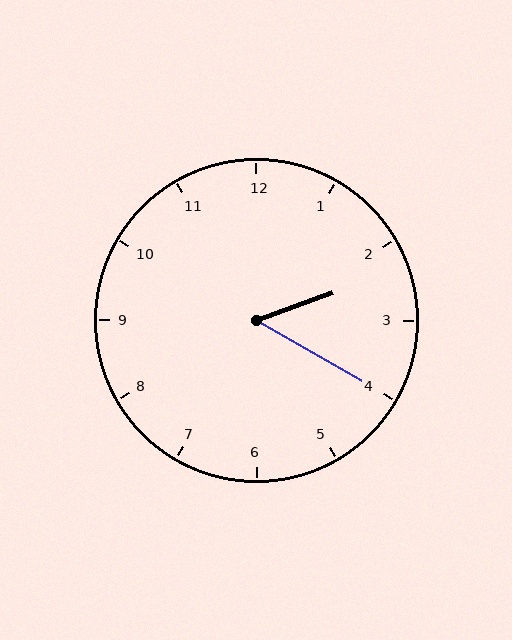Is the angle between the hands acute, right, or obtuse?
It is acute.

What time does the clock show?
2:20.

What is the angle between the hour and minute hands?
Approximately 50 degrees.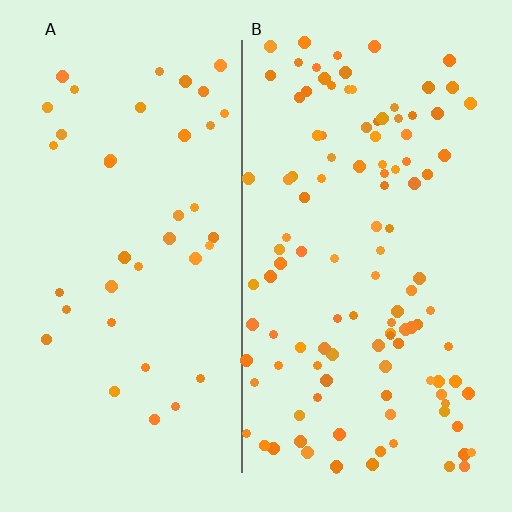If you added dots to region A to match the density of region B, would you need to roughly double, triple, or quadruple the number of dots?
Approximately triple.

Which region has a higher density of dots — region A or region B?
B (the right).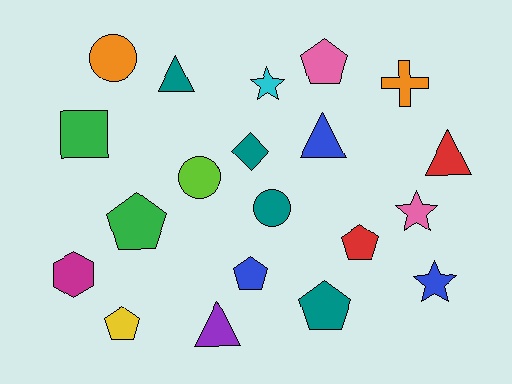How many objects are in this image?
There are 20 objects.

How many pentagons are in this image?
There are 6 pentagons.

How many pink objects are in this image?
There are 2 pink objects.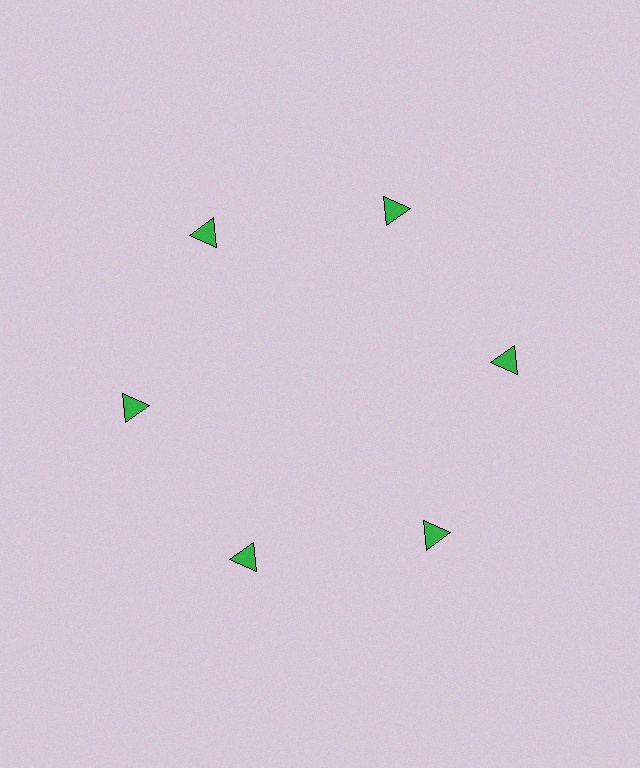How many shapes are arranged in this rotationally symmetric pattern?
There are 6 shapes, arranged in 6 groups of 1.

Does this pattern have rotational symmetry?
Yes, this pattern has 6-fold rotational symmetry. It looks the same after rotating 60 degrees around the center.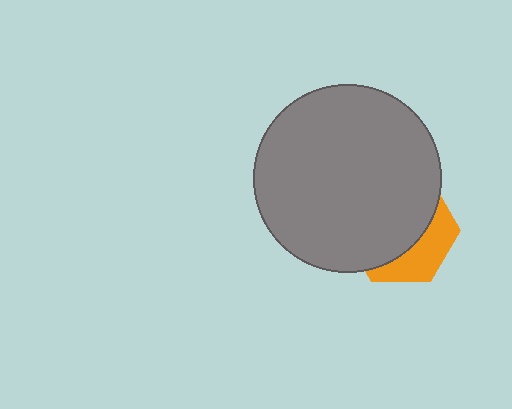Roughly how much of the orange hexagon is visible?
A small part of it is visible (roughly 33%).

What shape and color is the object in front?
The object in front is a gray circle.